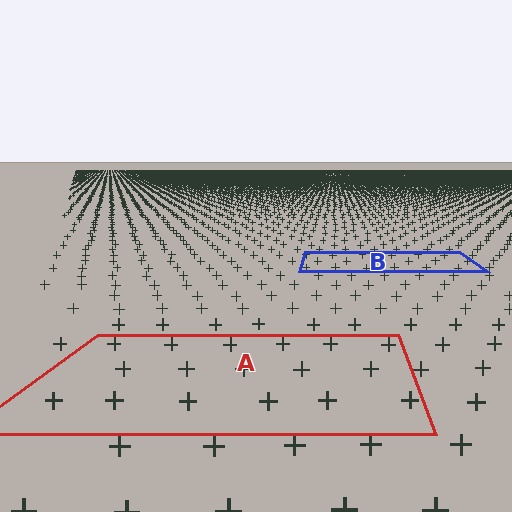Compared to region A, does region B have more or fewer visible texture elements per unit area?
Region B has more texture elements per unit area — they are packed more densely because it is farther away.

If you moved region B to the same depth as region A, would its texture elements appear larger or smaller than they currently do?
They would appear larger. At a closer depth, the same texture elements are projected at a bigger on-screen size.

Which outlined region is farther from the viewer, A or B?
Region B is farther from the viewer — the texture elements inside it appear smaller and more densely packed.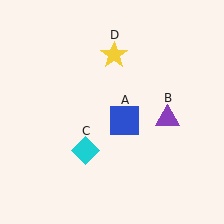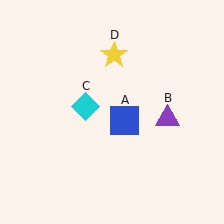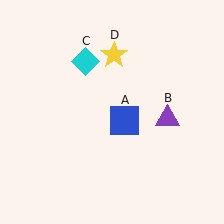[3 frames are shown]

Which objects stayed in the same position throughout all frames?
Blue square (object A) and purple triangle (object B) and yellow star (object D) remained stationary.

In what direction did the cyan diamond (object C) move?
The cyan diamond (object C) moved up.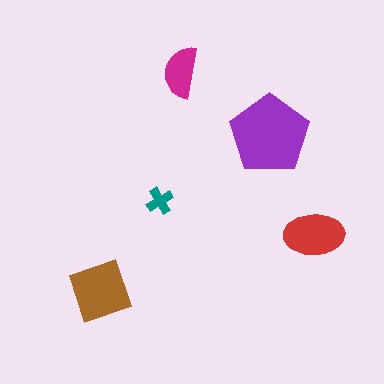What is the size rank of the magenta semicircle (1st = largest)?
4th.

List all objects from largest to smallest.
The purple pentagon, the brown square, the red ellipse, the magenta semicircle, the teal cross.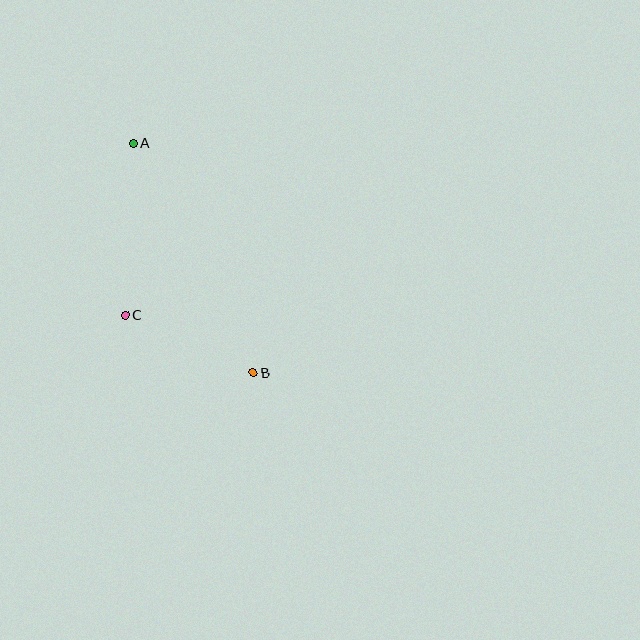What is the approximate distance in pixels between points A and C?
The distance between A and C is approximately 172 pixels.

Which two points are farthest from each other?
Points A and B are farthest from each other.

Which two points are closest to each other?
Points B and C are closest to each other.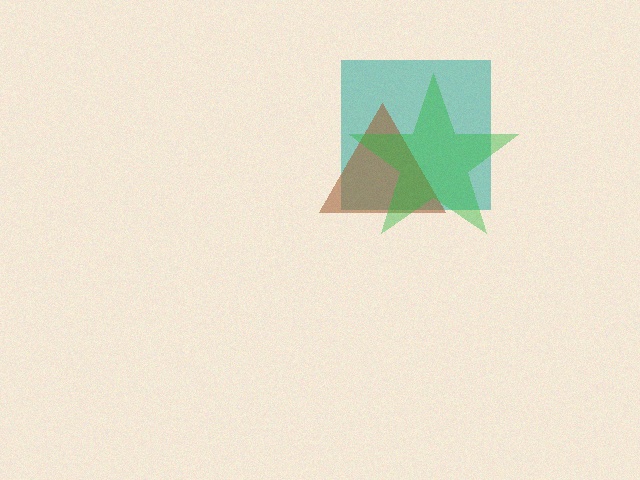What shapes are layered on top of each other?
The layered shapes are: a teal square, a brown triangle, a green star.